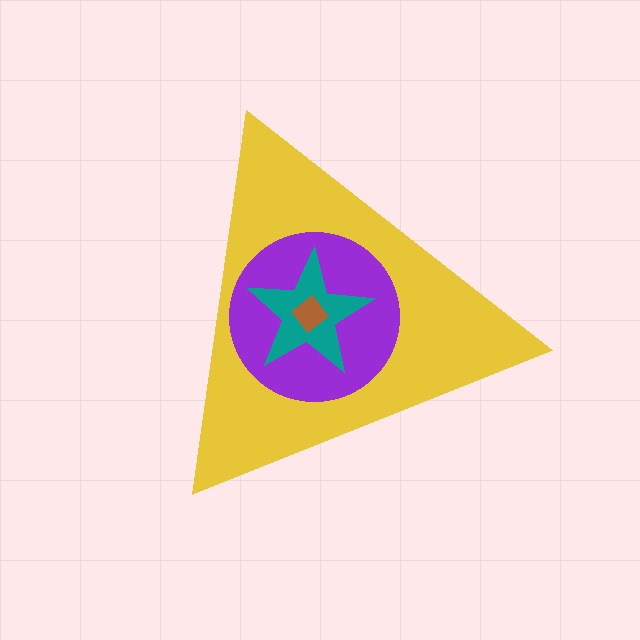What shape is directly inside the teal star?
The brown diamond.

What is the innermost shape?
The brown diamond.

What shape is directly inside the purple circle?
The teal star.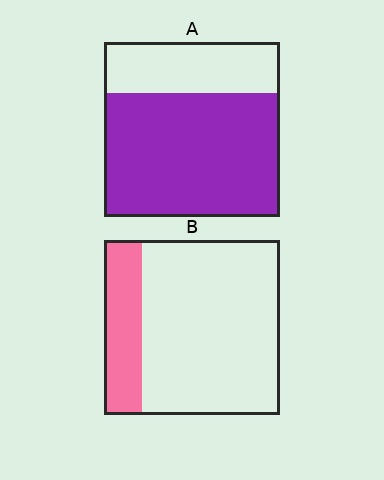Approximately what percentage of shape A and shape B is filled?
A is approximately 70% and B is approximately 20%.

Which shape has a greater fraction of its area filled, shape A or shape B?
Shape A.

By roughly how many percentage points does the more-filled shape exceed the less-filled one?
By roughly 50 percentage points (A over B).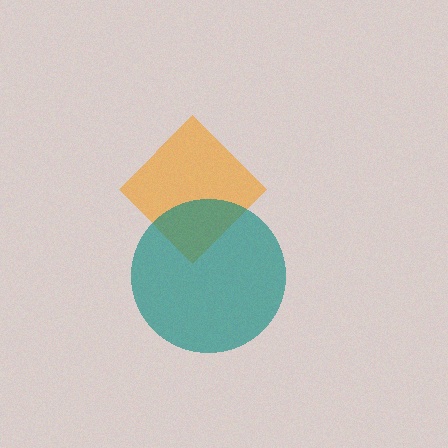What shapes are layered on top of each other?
The layered shapes are: an orange diamond, a teal circle.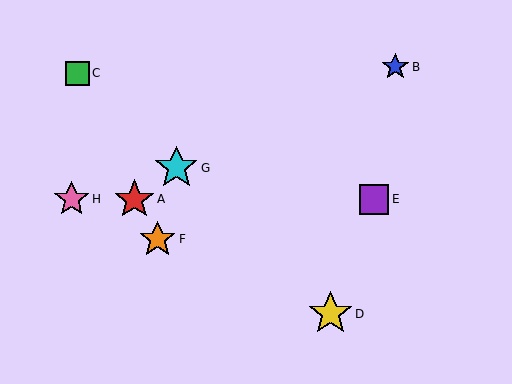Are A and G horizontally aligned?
No, A is at y≈199 and G is at y≈168.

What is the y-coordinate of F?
Object F is at y≈239.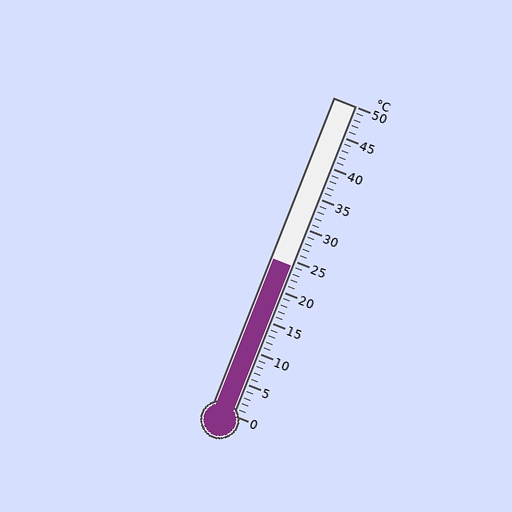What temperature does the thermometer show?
The thermometer shows approximately 24°C.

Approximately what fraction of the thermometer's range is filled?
The thermometer is filled to approximately 50% of its range.